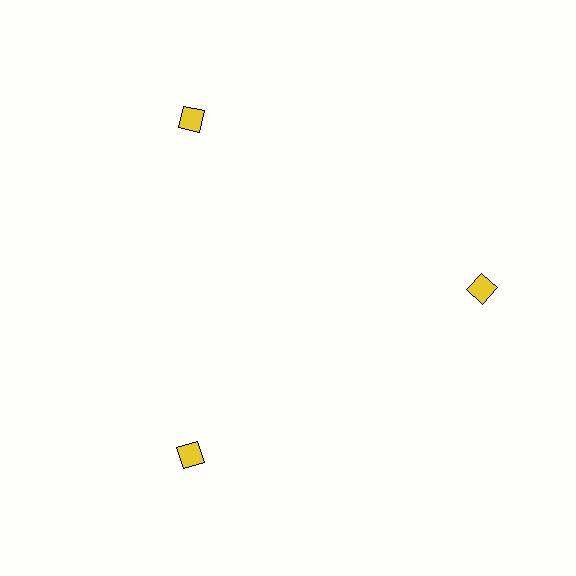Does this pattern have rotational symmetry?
Yes, this pattern has 3-fold rotational symmetry. It looks the same after rotating 120 degrees around the center.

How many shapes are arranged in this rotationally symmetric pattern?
There are 3 shapes, arranged in 3 groups of 1.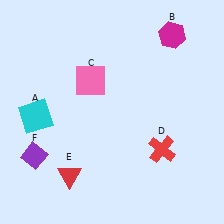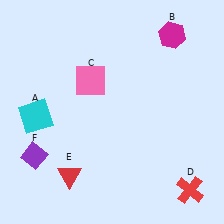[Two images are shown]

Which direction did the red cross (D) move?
The red cross (D) moved down.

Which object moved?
The red cross (D) moved down.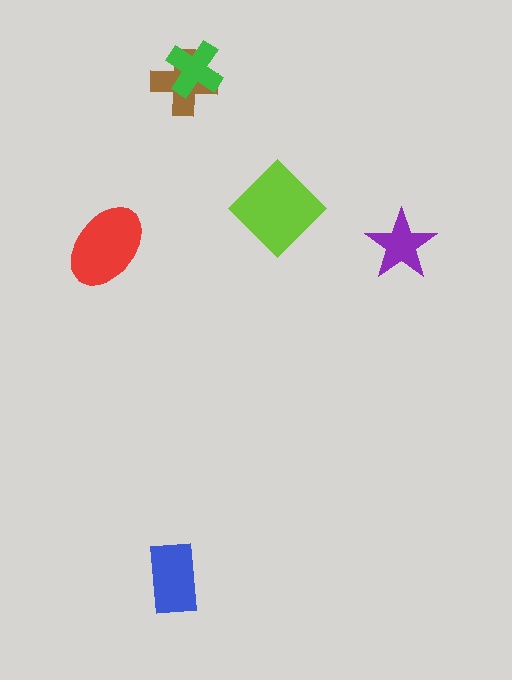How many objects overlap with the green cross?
1 object overlaps with the green cross.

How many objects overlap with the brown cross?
1 object overlaps with the brown cross.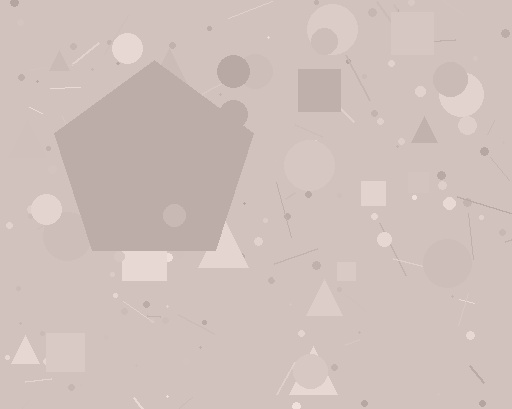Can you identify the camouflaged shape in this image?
The camouflaged shape is a pentagon.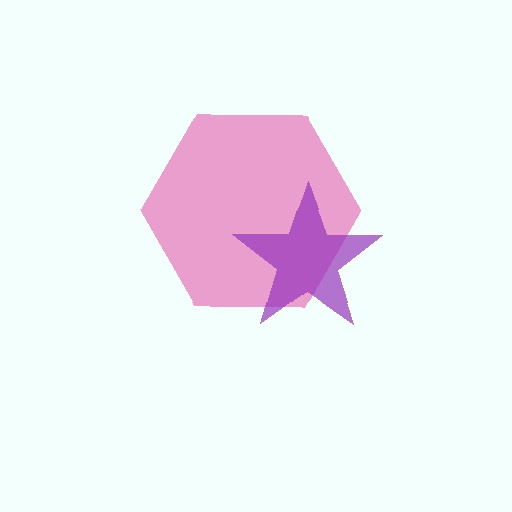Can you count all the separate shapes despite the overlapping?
Yes, there are 2 separate shapes.